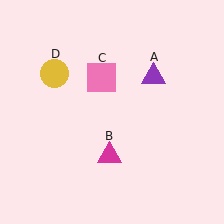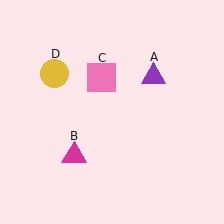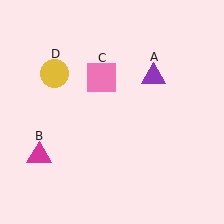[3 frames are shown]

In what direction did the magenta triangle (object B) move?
The magenta triangle (object B) moved left.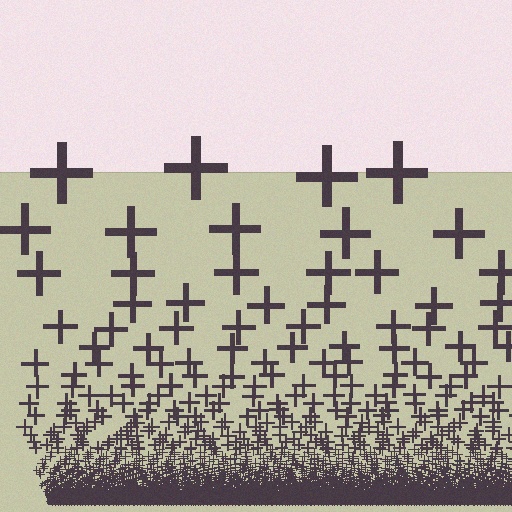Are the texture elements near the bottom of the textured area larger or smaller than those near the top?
Smaller. The gradient is inverted — elements near the bottom are smaller and denser.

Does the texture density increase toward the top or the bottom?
Density increases toward the bottom.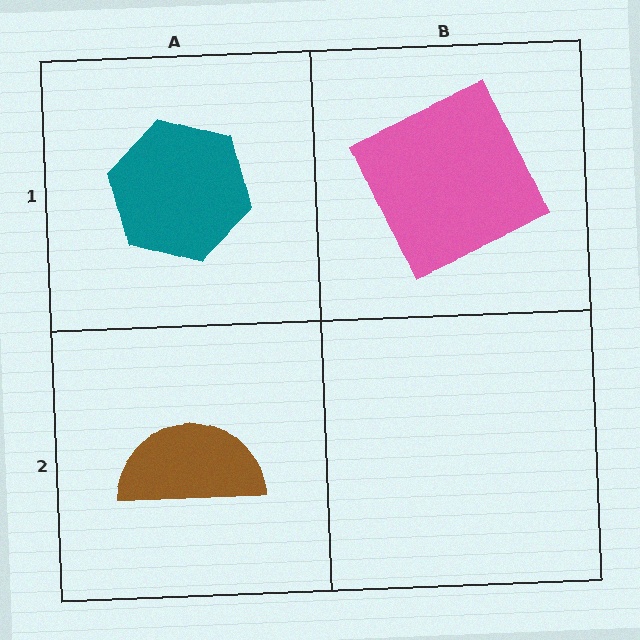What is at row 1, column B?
A pink square.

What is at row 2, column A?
A brown semicircle.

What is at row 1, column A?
A teal hexagon.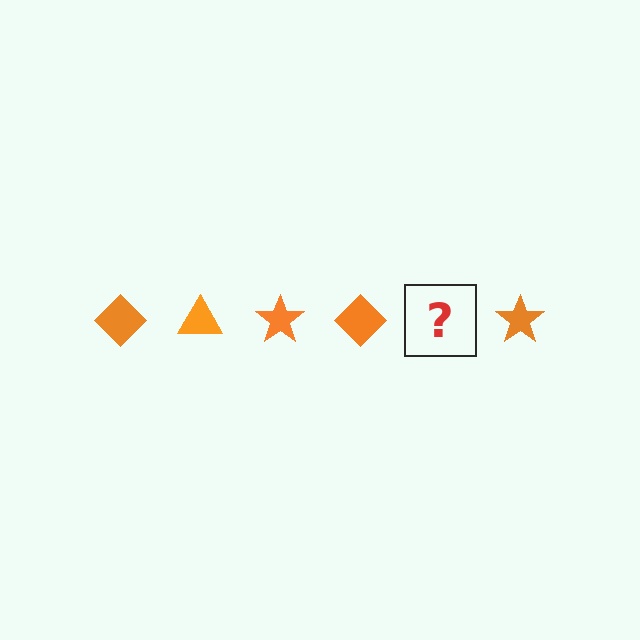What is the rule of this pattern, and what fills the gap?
The rule is that the pattern cycles through diamond, triangle, star shapes in orange. The gap should be filled with an orange triangle.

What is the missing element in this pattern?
The missing element is an orange triangle.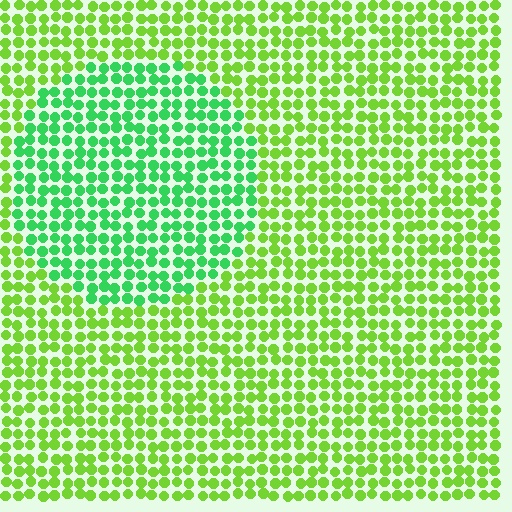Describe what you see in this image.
The image is filled with small lime elements in a uniform arrangement. A circle-shaped region is visible where the elements are tinted to a slightly different hue, forming a subtle color boundary.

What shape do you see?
I see a circle.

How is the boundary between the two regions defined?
The boundary is defined purely by a slight shift in hue (about 39 degrees). Spacing, size, and orientation are identical on both sides.